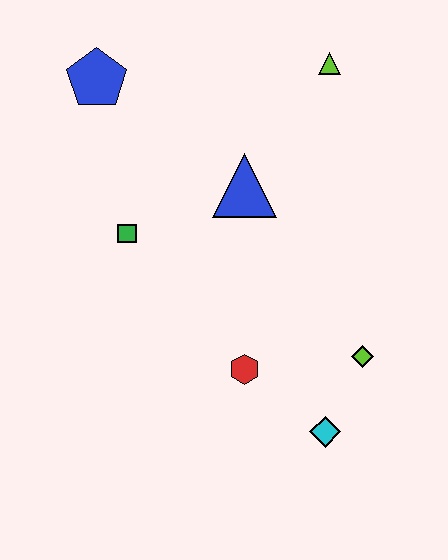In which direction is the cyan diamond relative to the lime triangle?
The cyan diamond is below the lime triangle.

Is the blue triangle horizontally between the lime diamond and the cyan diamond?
No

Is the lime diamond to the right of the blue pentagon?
Yes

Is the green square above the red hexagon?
Yes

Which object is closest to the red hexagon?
The cyan diamond is closest to the red hexagon.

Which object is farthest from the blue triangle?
The cyan diamond is farthest from the blue triangle.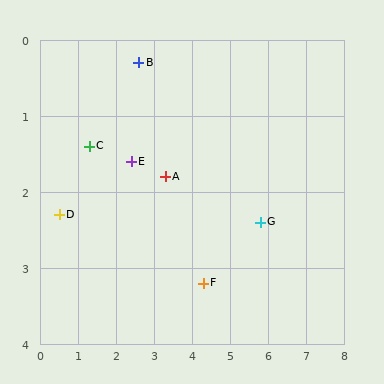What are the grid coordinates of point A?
Point A is at approximately (3.3, 1.8).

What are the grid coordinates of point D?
Point D is at approximately (0.5, 2.3).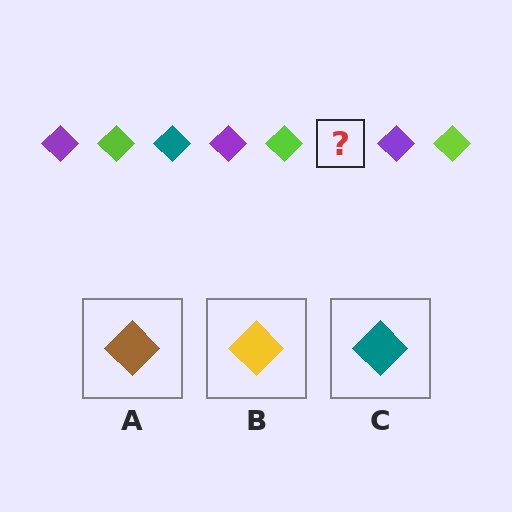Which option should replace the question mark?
Option C.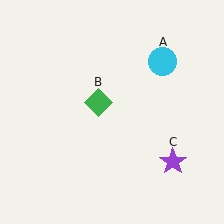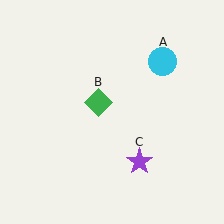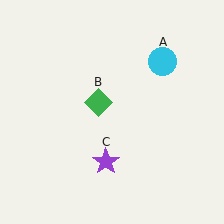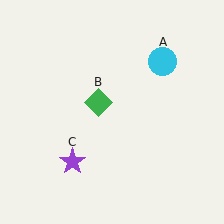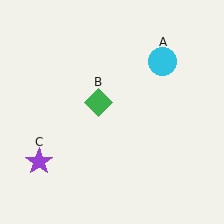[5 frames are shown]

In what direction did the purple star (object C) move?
The purple star (object C) moved left.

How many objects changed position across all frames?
1 object changed position: purple star (object C).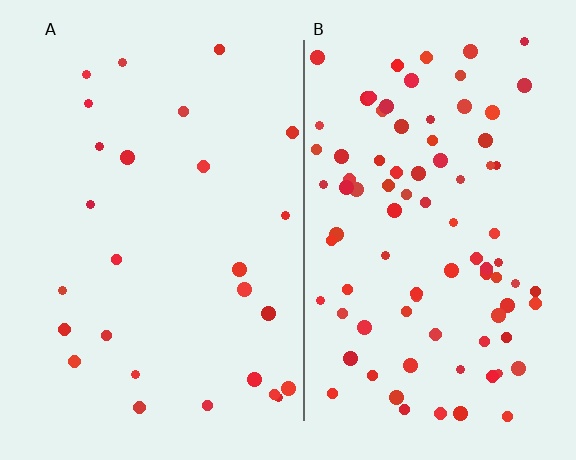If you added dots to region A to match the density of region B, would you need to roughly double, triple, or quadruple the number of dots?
Approximately triple.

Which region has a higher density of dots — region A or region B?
B (the right).